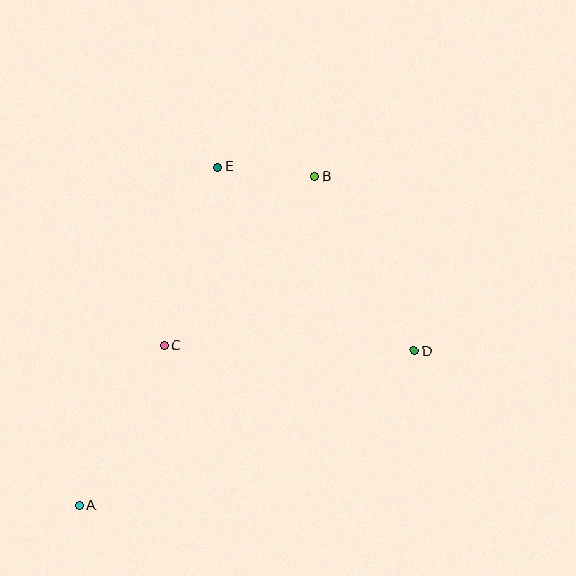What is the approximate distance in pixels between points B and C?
The distance between B and C is approximately 226 pixels.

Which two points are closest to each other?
Points B and E are closest to each other.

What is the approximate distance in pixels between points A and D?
The distance between A and D is approximately 369 pixels.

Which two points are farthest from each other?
Points A and B are farthest from each other.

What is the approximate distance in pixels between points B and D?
The distance between B and D is approximately 201 pixels.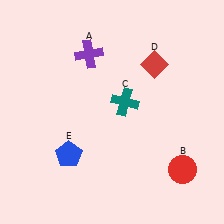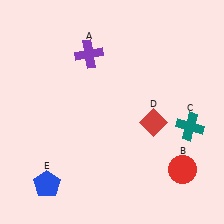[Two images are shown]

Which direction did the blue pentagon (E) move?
The blue pentagon (E) moved down.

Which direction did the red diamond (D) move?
The red diamond (D) moved down.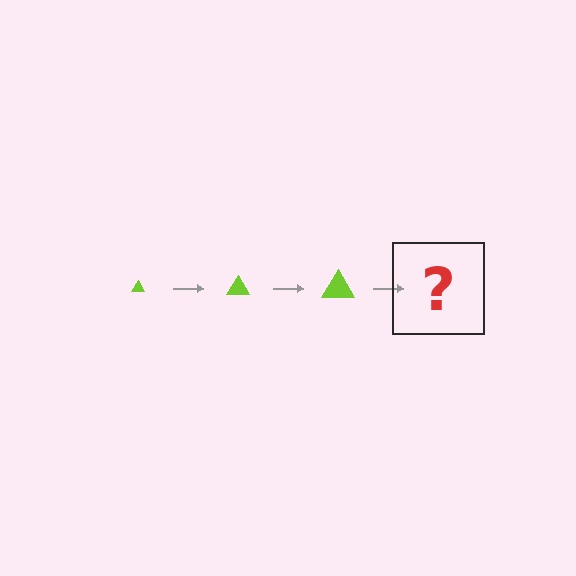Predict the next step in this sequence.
The next step is a lime triangle, larger than the previous one.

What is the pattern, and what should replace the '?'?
The pattern is that the triangle gets progressively larger each step. The '?' should be a lime triangle, larger than the previous one.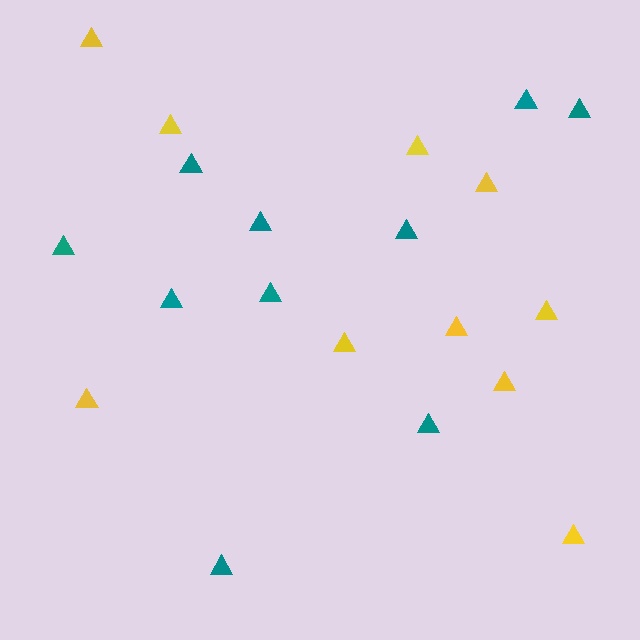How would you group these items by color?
There are 2 groups: one group of yellow triangles (10) and one group of teal triangles (10).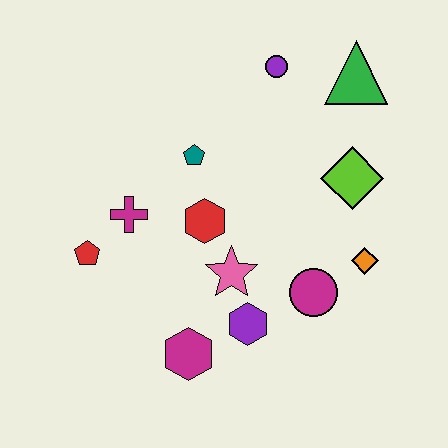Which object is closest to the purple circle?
The green triangle is closest to the purple circle.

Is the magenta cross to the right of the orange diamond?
No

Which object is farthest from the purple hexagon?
The green triangle is farthest from the purple hexagon.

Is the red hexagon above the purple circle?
No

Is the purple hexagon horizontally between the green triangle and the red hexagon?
Yes